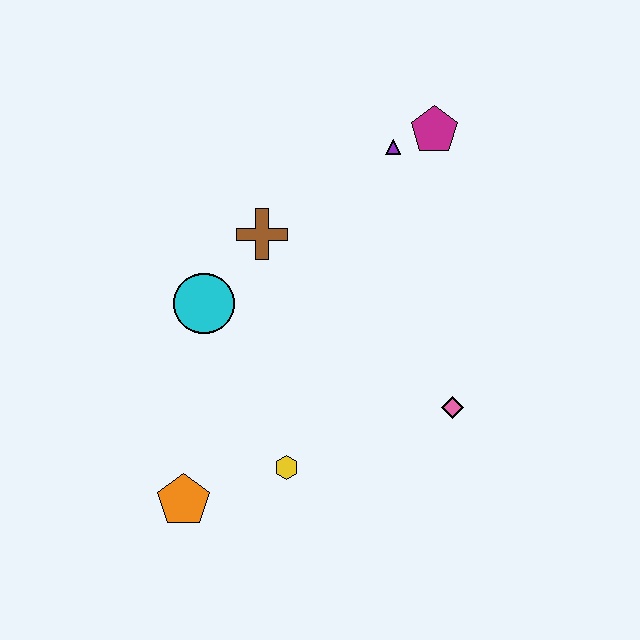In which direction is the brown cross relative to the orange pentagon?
The brown cross is above the orange pentagon.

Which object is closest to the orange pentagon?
The yellow hexagon is closest to the orange pentagon.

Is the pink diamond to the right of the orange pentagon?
Yes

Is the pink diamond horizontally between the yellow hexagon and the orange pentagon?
No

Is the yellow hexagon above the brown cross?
No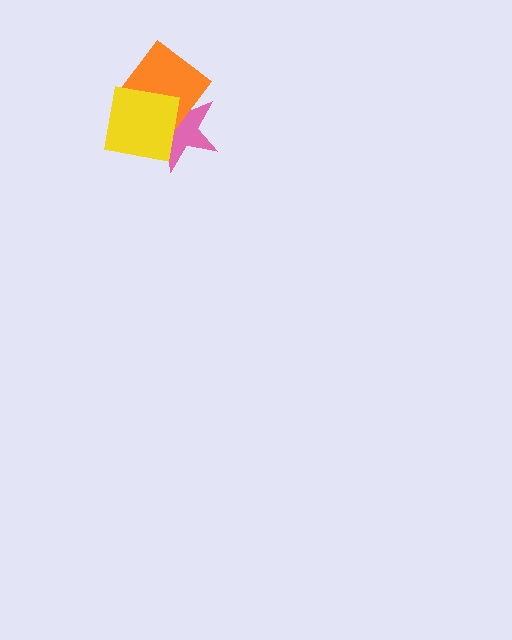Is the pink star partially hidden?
Yes, it is partially covered by another shape.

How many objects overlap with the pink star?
2 objects overlap with the pink star.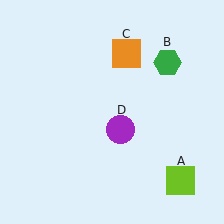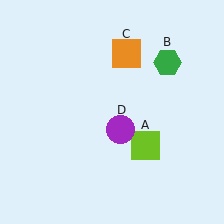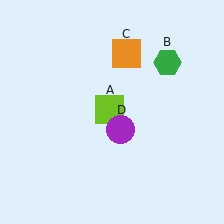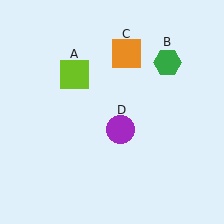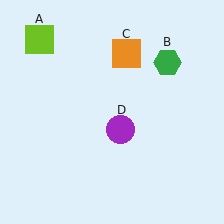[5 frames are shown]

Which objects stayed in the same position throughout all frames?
Green hexagon (object B) and orange square (object C) and purple circle (object D) remained stationary.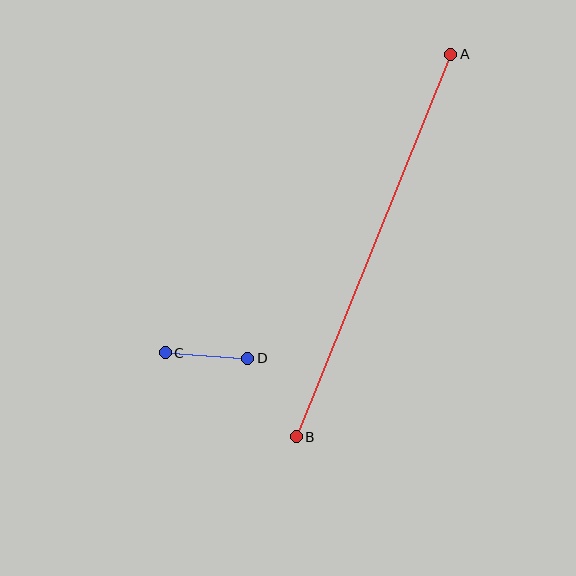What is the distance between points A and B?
The distance is approximately 413 pixels.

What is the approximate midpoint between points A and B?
The midpoint is at approximately (374, 245) pixels.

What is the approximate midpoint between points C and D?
The midpoint is at approximately (207, 355) pixels.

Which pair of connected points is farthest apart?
Points A and B are farthest apart.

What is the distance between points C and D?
The distance is approximately 83 pixels.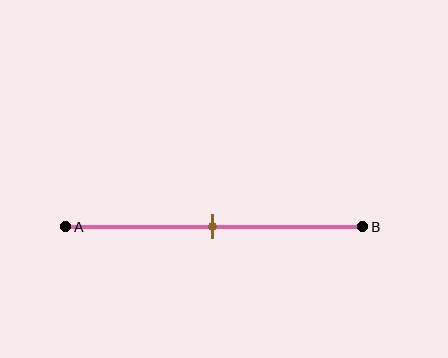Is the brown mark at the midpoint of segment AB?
Yes, the mark is approximately at the midpoint.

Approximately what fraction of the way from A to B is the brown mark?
The brown mark is approximately 50% of the way from A to B.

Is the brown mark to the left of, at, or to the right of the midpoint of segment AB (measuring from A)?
The brown mark is approximately at the midpoint of segment AB.